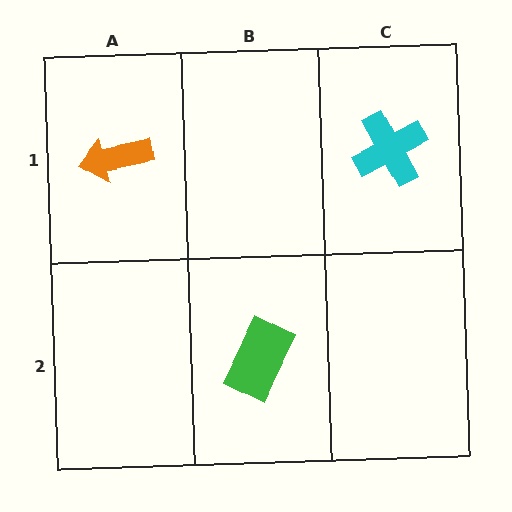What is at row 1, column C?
A cyan cross.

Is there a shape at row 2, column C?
No, that cell is empty.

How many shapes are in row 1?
2 shapes.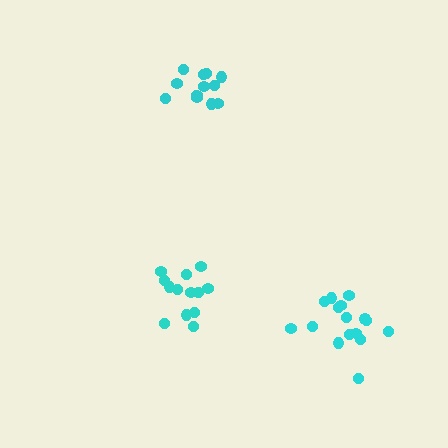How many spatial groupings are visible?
There are 3 spatial groupings.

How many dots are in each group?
Group 1: 16 dots, Group 2: 13 dots, Group 3: 13 dots (42 total).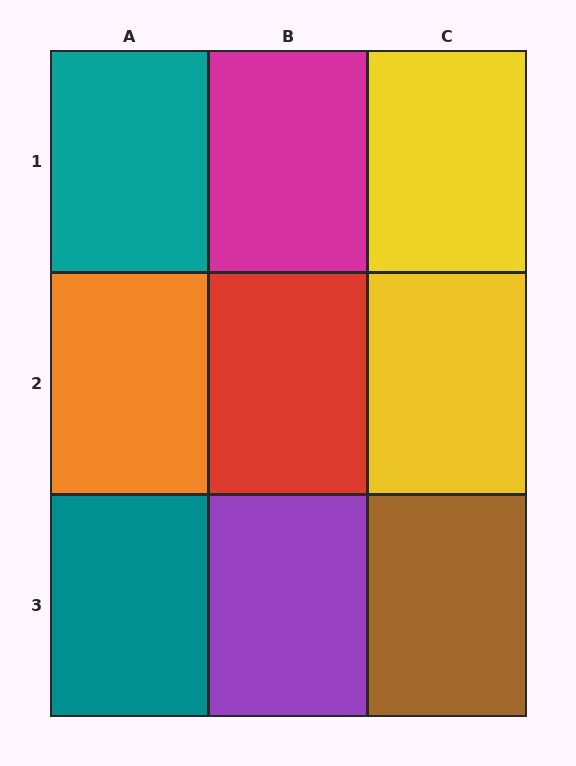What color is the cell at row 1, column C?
Yellow.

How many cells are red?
1 cell is red.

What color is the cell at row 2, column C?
Yellow.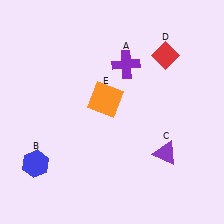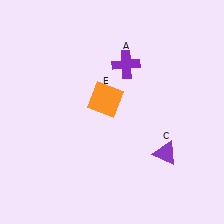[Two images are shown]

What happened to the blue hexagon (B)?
The blue hexagon (B) was removed in Image 2. It was in the bottom-left area of Image 1.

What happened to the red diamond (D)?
The red diamond (D) was removed in Image 2. It was in the top-right area of Image 1.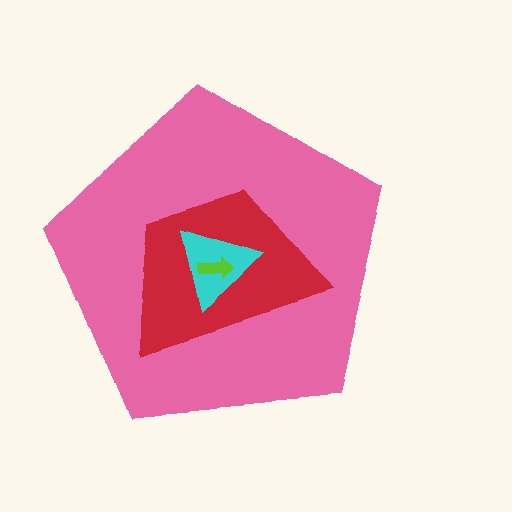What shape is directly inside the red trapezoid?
The cyan triangle.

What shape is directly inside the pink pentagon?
The red trapezoid.